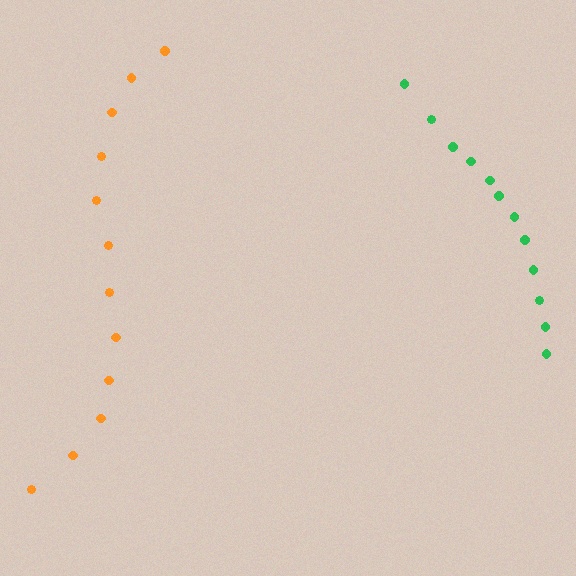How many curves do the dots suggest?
There are 2 distinct paths.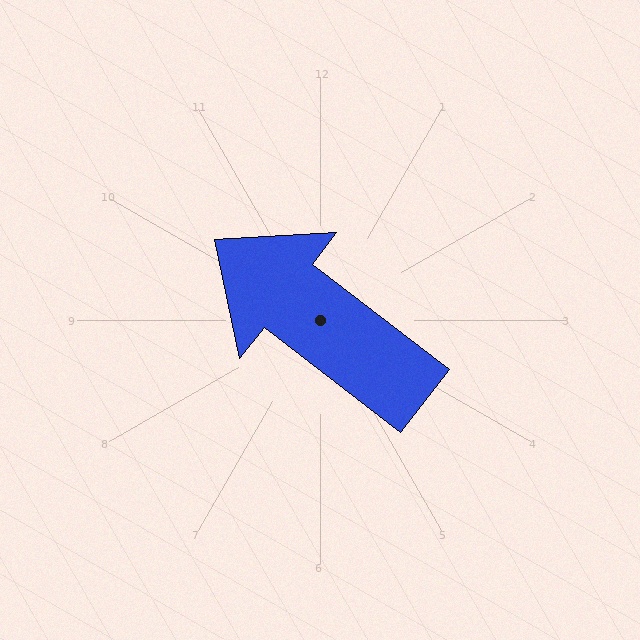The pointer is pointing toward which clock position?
Roughly 10 o'clock.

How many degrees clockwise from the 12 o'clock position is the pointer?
Approximately 308 degrees.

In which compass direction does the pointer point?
Northwest.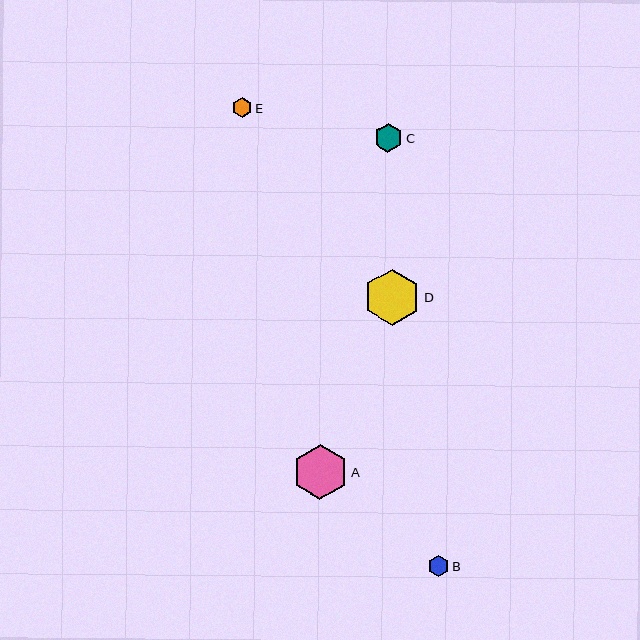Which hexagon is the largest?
Hexagon D is the largest with a size of approximately 56 pixels.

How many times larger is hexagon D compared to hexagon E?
Hexagon D is approximately 2.8 times the size of hexagon E.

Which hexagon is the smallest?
Hexagon E is the smallest with a size of approximately 20 pixels.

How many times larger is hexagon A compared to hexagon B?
Hexagon A is approximately 2.6 times the size of hexagon B.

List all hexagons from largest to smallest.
From largest to smallest: D, A, C, B, E.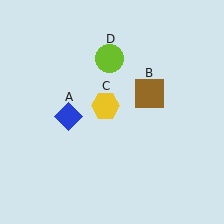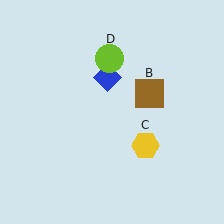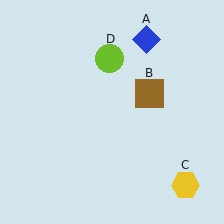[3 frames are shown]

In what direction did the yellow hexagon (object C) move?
The yellow hexagon (object C) moved down and to the right.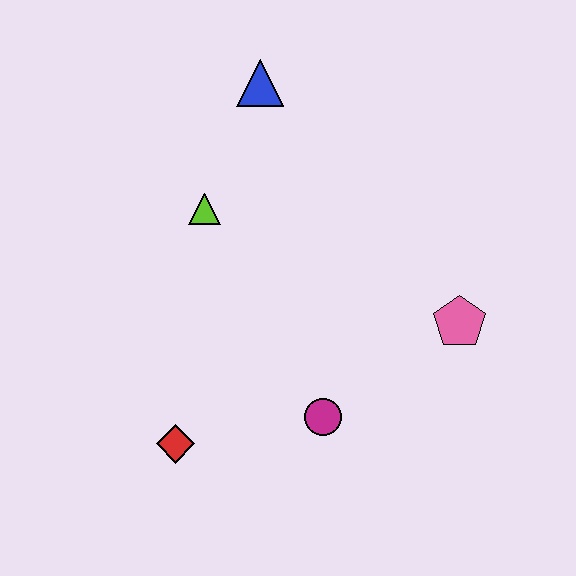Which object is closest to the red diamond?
The magenta circle is closest to the red diamond.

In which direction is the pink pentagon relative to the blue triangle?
The pink pentagon is below the blue triangle.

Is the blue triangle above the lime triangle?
Yes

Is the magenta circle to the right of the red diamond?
Yes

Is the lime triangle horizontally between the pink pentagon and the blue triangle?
No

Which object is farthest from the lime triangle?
The pink pentagon is farthest from the lime triangle.